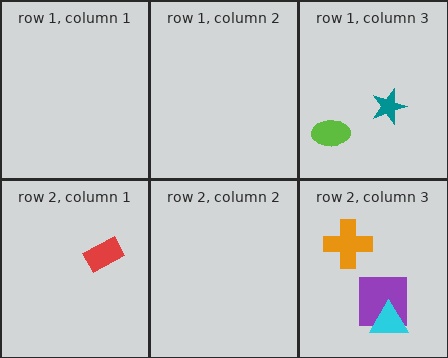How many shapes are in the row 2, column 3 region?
3.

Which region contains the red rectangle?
The row 2, column 1 region.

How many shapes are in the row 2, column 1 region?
1.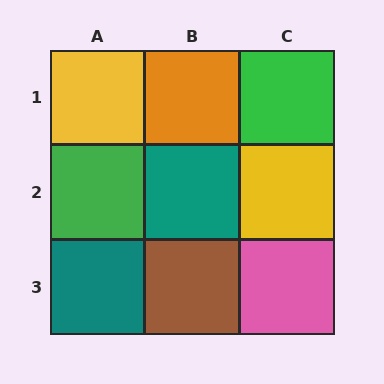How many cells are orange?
1 cell is orange.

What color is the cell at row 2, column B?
Teal.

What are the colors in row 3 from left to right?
Teal, brown, pink.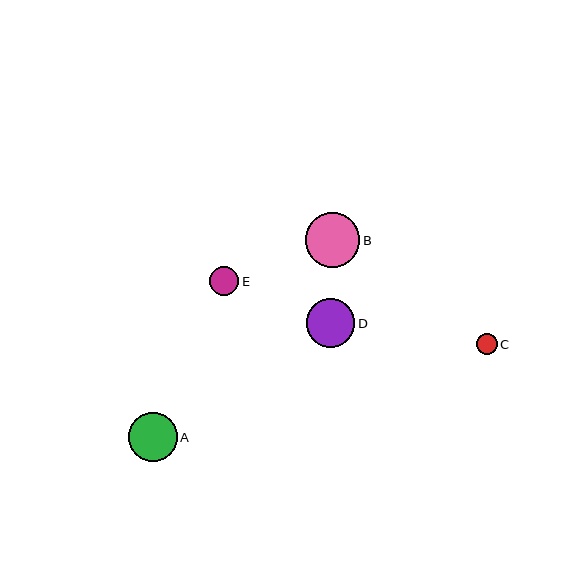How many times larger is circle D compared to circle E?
Circle D is approximately 1.7 times the size of circle E.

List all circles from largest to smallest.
From largest to smallest: B, D, A, E, C.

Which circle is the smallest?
Circle C is the smallest with a size of approximately 20 pixels.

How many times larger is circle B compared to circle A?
Circle B is approximately 1.1 times the size of circle A.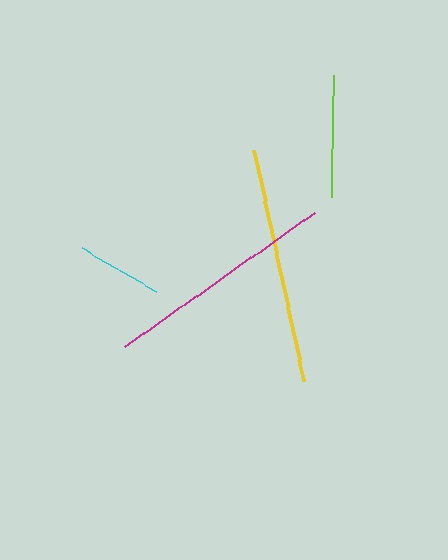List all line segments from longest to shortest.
From longest to shortest: yellow, magenta, lime, cyan.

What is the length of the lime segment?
The lime segment is approximately 122 pixels long.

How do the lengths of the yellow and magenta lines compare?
The yellow and magenta lines are approximately the same length.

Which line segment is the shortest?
The cyan line is the shortest at approximately 86 pixels.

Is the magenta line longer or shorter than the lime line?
The magenta line is longer than the lime line.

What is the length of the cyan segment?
The cyan segment is approximately 86 pixels long.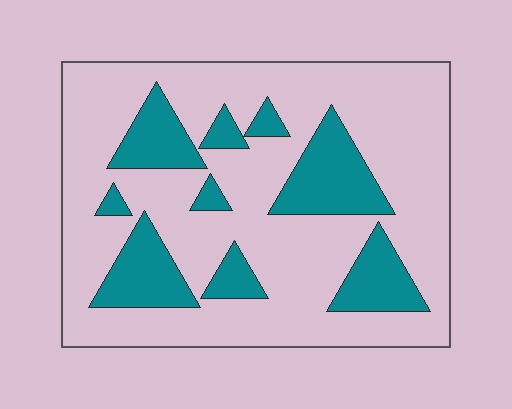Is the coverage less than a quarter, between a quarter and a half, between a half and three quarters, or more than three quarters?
Less than a quarter.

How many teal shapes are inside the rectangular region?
9.